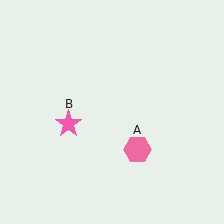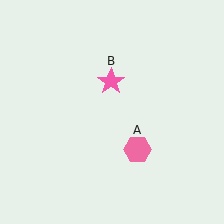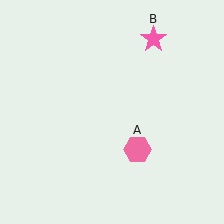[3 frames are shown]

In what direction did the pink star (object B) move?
The pink star (object B) moved up and to the right.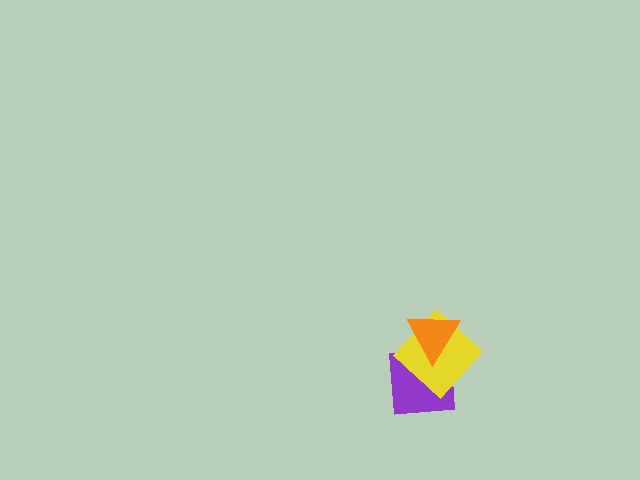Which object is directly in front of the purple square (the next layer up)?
The yellow diamond is directly in front of the purple square.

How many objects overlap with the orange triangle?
2 objects overlap with the orange triangle.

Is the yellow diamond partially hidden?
Yes, it is partially covered by another shape.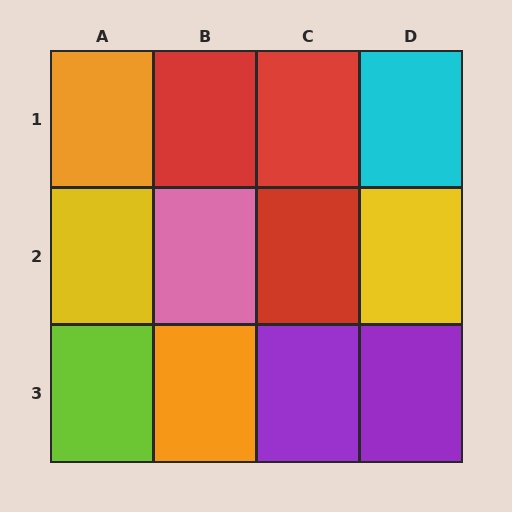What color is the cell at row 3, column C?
Purple.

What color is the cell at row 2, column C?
Red.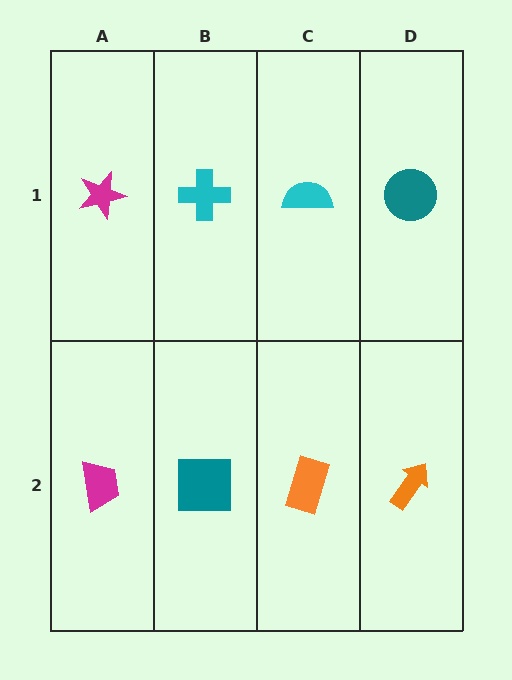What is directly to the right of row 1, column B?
A cyan semicircle.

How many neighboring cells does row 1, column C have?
3.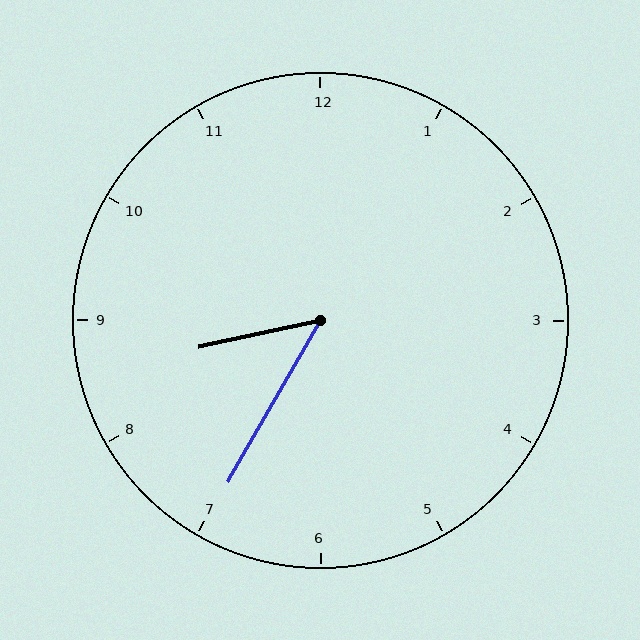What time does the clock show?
8:35.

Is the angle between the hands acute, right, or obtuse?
It is acute.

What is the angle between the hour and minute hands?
Approximately 48 degrees.